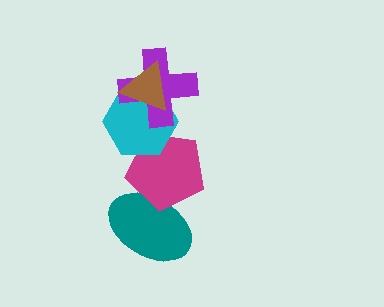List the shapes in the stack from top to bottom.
From top to bottom: the brown triangle, the purple cross, the cyan hexagon, the magenta pentagon, the teal ellipse.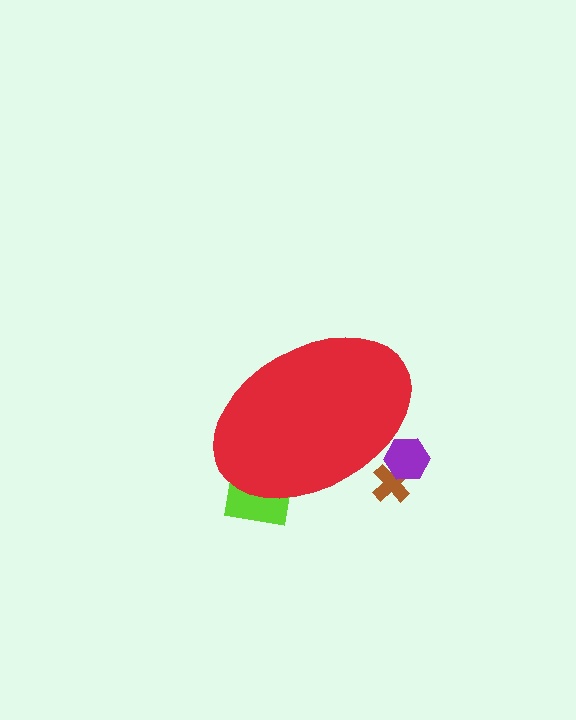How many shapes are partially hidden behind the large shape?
3 shapes are partially hidden.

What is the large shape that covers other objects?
A red ellipse.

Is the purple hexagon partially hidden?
Yes, the purple hexagon is partially hidden behind the red ellipse.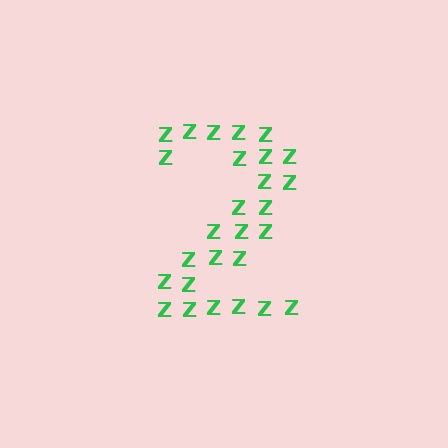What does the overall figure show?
The overall figure shows the digit 2.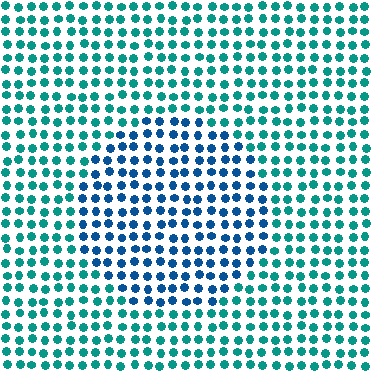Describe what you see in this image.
The image is filled with small teal elements in a uniform arrangement. A circle-shaped region is visible where the elements are tinted to a slightly different hue, forming a subtle color boundary.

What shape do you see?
I see a circle.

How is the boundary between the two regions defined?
The boundary is defined purely by a slight shift in hue (about 36 degrees). Spacing, size, and orientation are identical on both sides.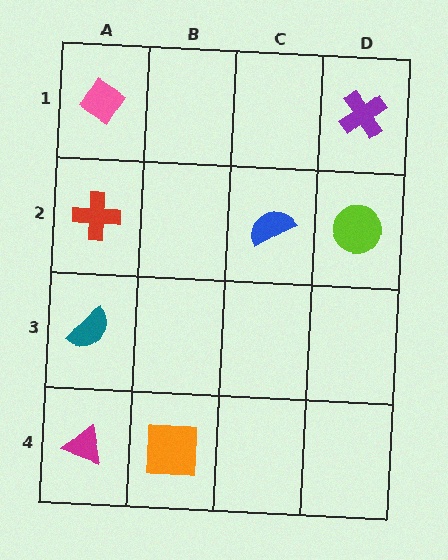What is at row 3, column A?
A teal semicircle.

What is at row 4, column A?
A magenta triangle.